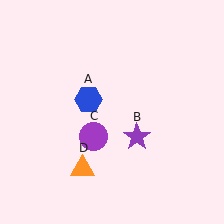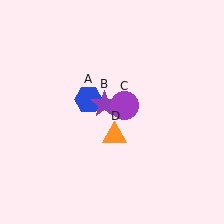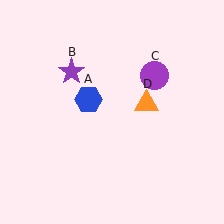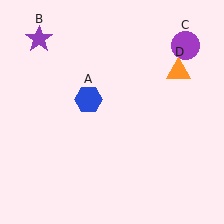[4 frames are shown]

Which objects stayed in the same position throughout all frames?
Blue hexagon (object A) remained stationary.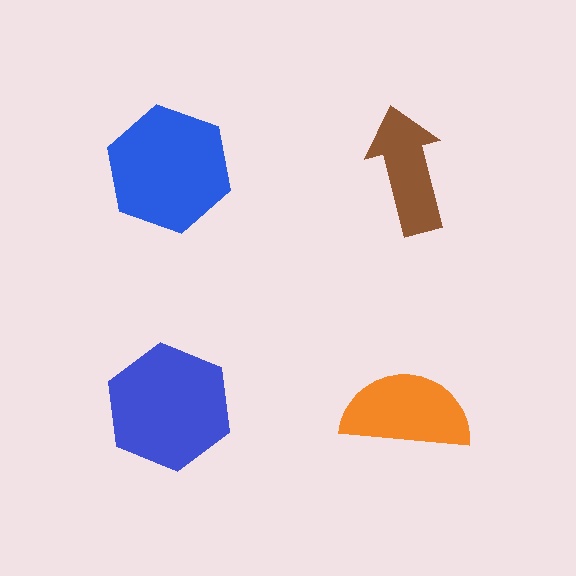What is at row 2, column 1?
A blue hexagon.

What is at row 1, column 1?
A blue hexagon.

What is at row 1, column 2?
A brown arrow.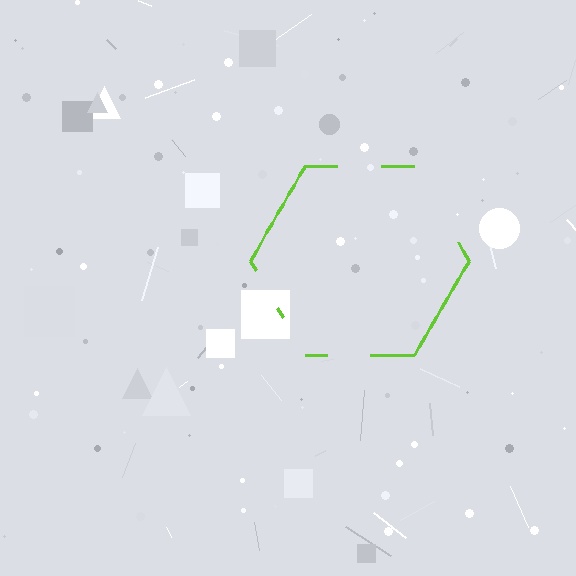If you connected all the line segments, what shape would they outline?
They would outline a hexagon.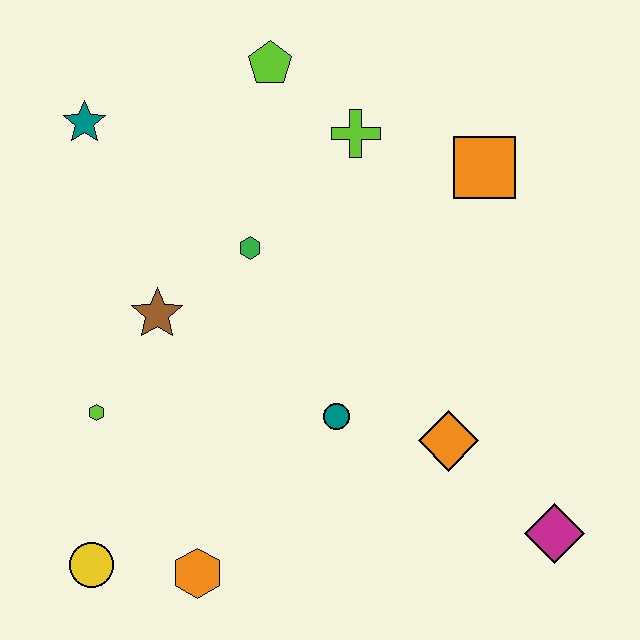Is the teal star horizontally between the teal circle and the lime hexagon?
No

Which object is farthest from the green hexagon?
The magenta diamond is farthest from the green hexagon.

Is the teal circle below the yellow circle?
No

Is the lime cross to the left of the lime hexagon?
No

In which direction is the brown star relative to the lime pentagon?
The brown star is below the lime pentagon.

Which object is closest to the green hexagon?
The brown star is closest to the green hexagon.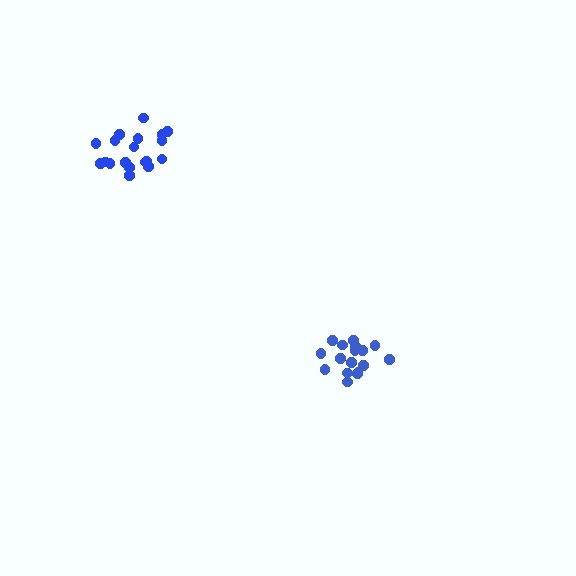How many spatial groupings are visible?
There are 2 spatial groupings.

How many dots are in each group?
Group 1: 18 dots, Group 2: 19 dots (37 total).